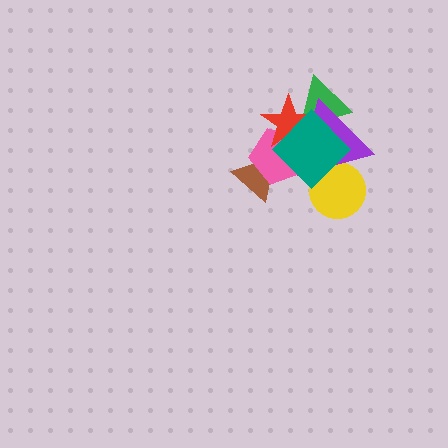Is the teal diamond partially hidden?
No, no other shape covers it.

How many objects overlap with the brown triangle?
1 object overlaps with the brown triangle.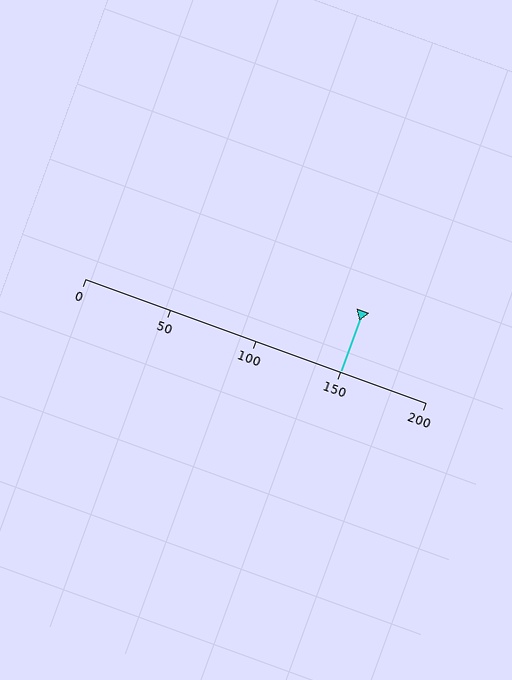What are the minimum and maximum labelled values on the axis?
The axis runs from 0 to 200.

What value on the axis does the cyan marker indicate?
The marker indicates approximately 150.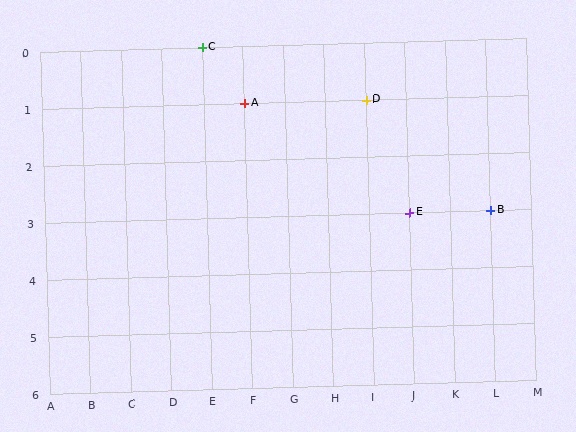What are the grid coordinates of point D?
Point D is at grid coordinates (I, 1).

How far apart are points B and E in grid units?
Points B and E are 2 columns apart.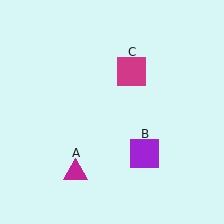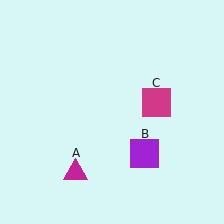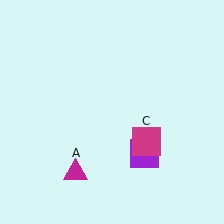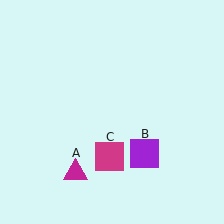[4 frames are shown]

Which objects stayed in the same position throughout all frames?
Magenta triangle (object A) and purple square (object B) remained stationary.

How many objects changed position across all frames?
1 object changed position: magenta square (object C).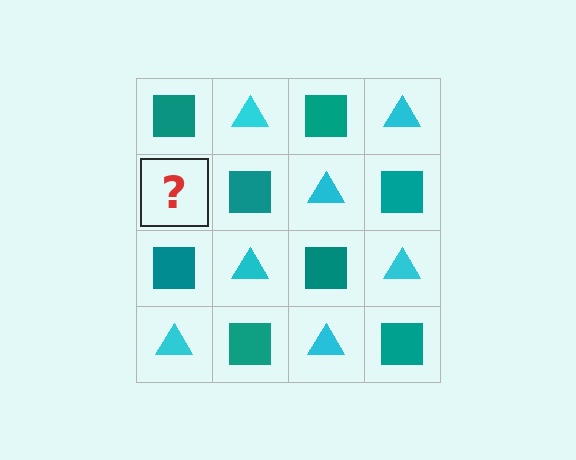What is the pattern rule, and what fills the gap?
The rule is that it alternates teal square and cyan triangle in a checkerboard pattern. The gap should be filled with a cyan triangle.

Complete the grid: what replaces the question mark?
The question mark should be replaced with a cyan triangle.